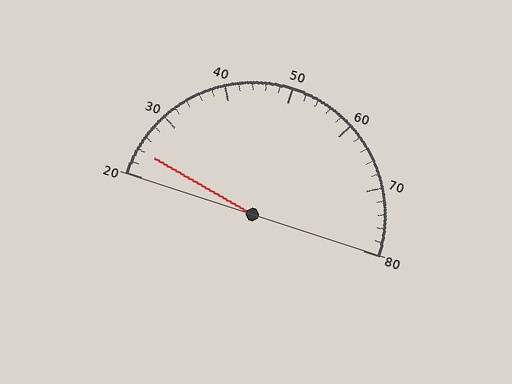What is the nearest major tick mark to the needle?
The nearest major tick mark is 20.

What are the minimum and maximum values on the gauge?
The gauge ranges from 20 to 80.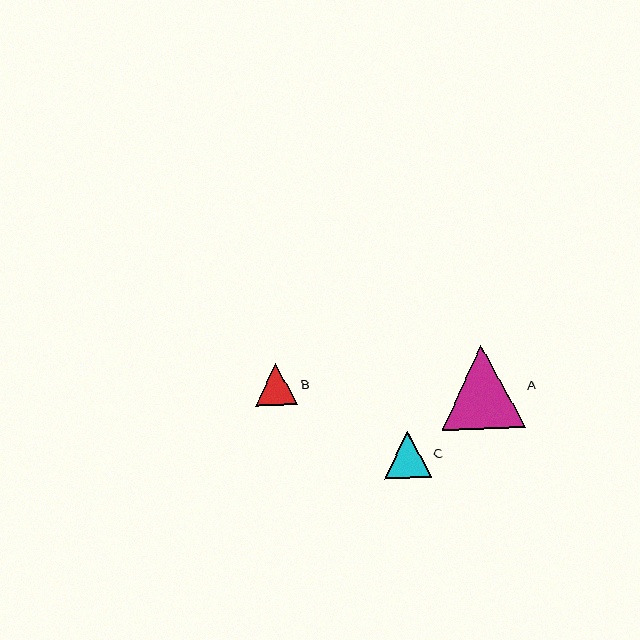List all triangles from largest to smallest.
From largest to smallest: A, C, B.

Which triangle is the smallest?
Triangle B is the smallest with a size of approximately 42 pixels.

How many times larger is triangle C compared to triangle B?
Triangle C is approximately 1.1 times the size of triangle B.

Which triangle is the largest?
Triangle A is the largest with a size of approximately 84 pixels.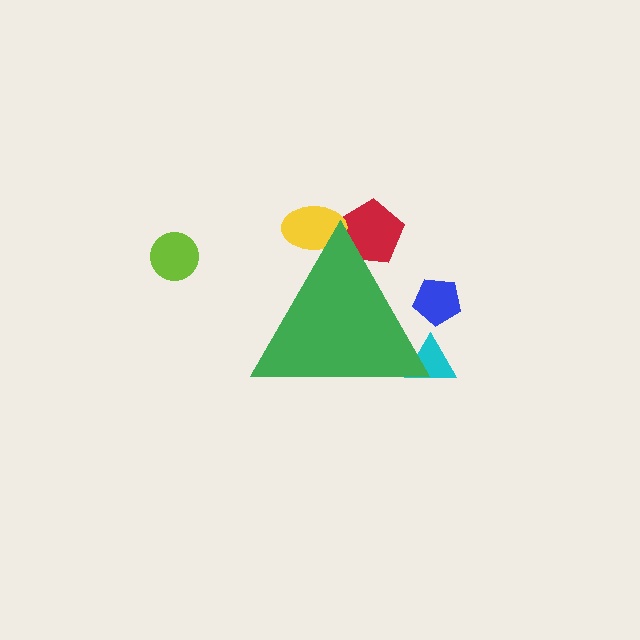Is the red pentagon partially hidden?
Yes, the red pentagon is partially hidden behind the green triangle.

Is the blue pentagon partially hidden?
Yes, the blue pentagon is partially hidden behind the green triangle.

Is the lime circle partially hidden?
No, the lime circle is fully visible.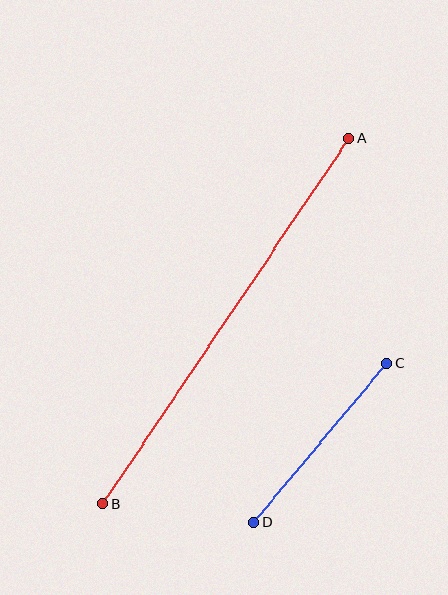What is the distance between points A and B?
The distance is approximately 441 pixels.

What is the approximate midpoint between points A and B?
The midpoint is at approximately (226, 321) pixels.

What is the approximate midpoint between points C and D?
The midpoint is at approximately (320, 443) pixels.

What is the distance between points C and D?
The distance is approximately 206 pixels.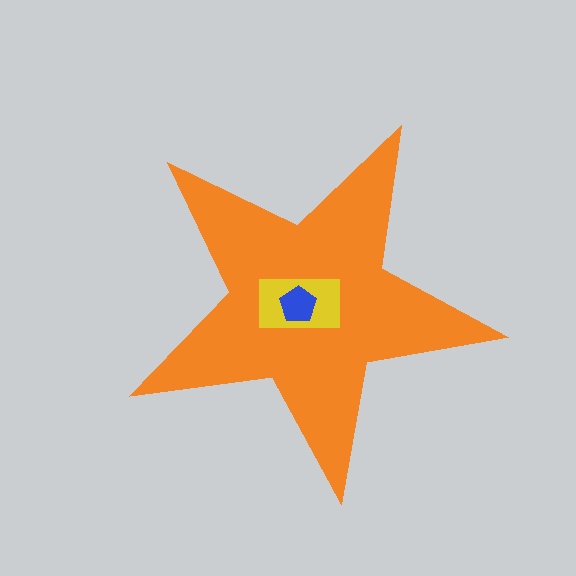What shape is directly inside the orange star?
The yellow rectangle.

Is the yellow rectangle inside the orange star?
Yes.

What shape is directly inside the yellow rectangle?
The blue pentagon.